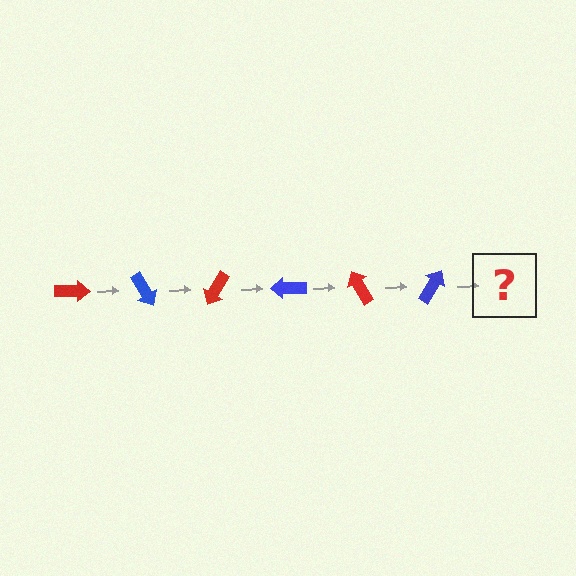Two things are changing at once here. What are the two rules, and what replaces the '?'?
The two rules are that it rotates 60 degrees each step and the color cycles through red and blue. The '?' should be a red arrow, rotated 360 degrees from the start.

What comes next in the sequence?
The next element should be a red arrow, rotated 360 degrees from the start.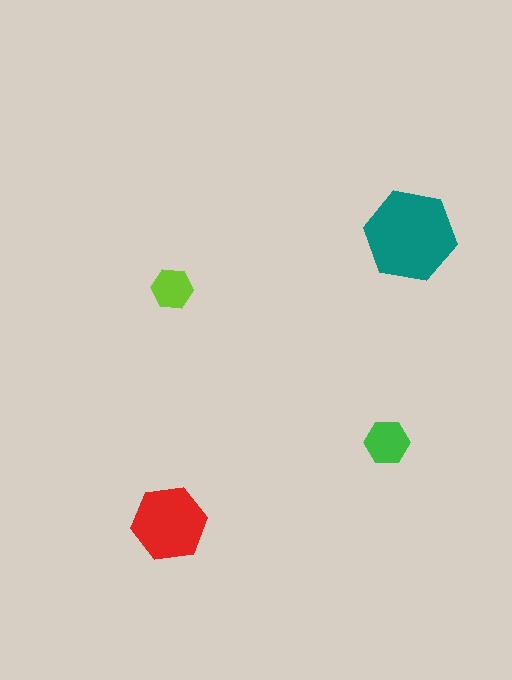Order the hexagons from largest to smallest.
the teal one, the red one, the green one, the lime one.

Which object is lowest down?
The red hexagon is bottommost.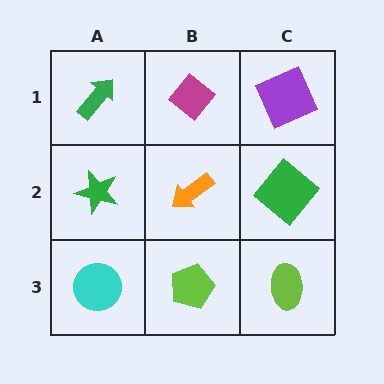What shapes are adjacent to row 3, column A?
A green star (row 2, column A), a lime pentagon (row 3, column B).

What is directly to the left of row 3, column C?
A lime pentagon.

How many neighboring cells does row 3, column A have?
2.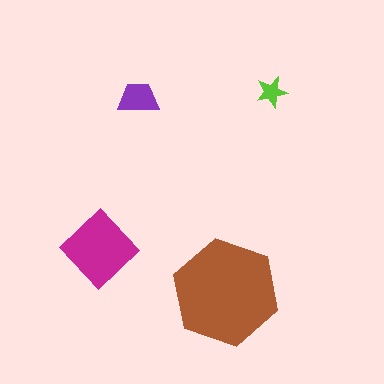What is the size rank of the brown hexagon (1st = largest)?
1st.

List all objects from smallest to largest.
The lime star, the purple trapezoid, the magenta diamond, the brown hexagon.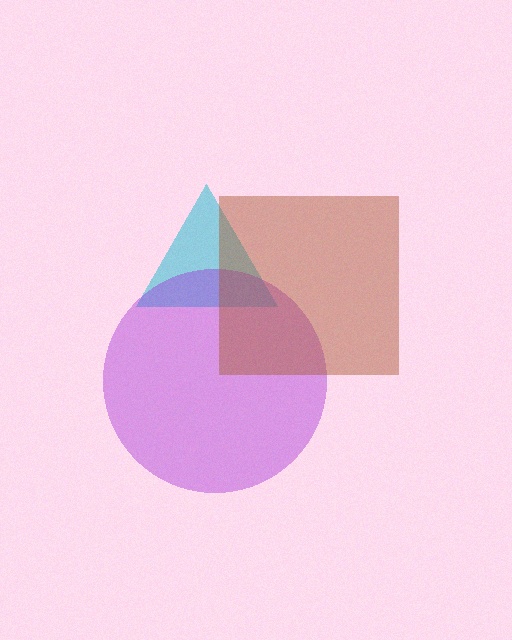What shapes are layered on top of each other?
The layered shapes are: a cyan triangle, a purple circle, a brown square.